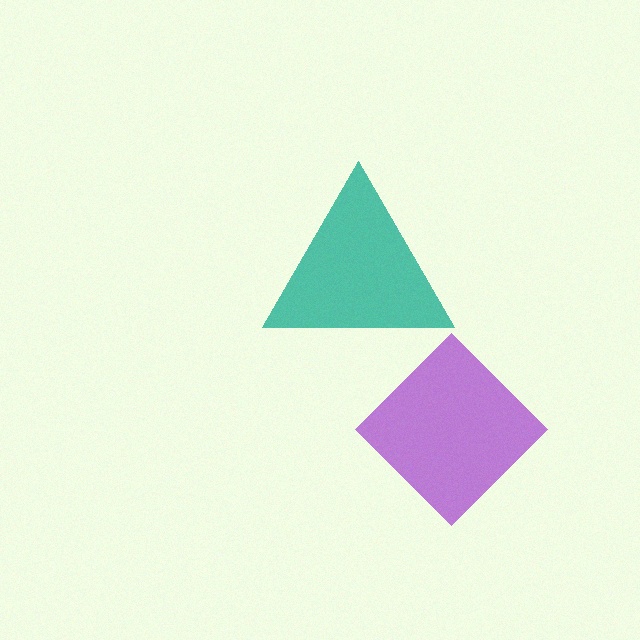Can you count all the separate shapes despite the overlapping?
Yes, there are 2 separate shapes.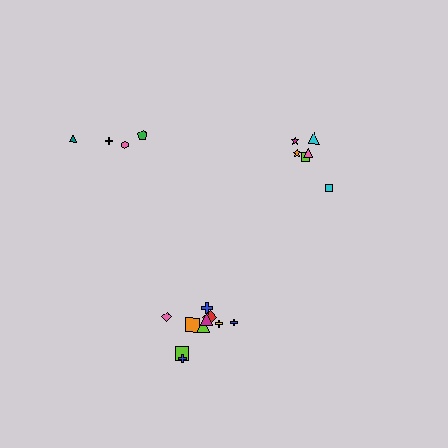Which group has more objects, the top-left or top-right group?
The top-right group.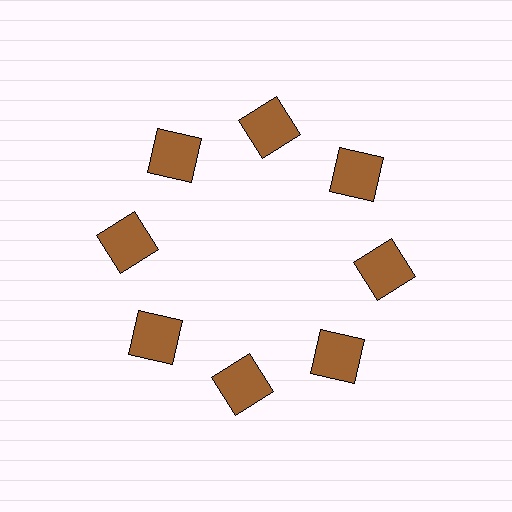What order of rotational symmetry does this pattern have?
This pattern has 8-fold rotational symmetry.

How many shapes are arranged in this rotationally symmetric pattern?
There are 8 shapes, arranged in 8 groups of 1.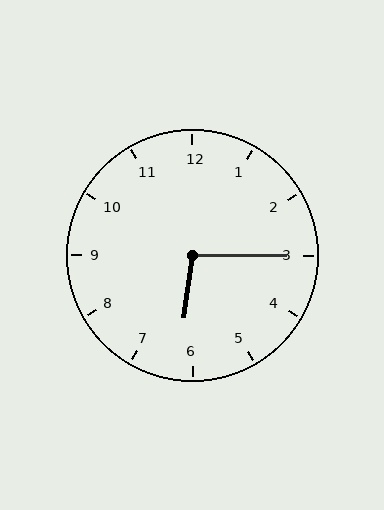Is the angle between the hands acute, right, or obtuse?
It is obtuse.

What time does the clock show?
6:15.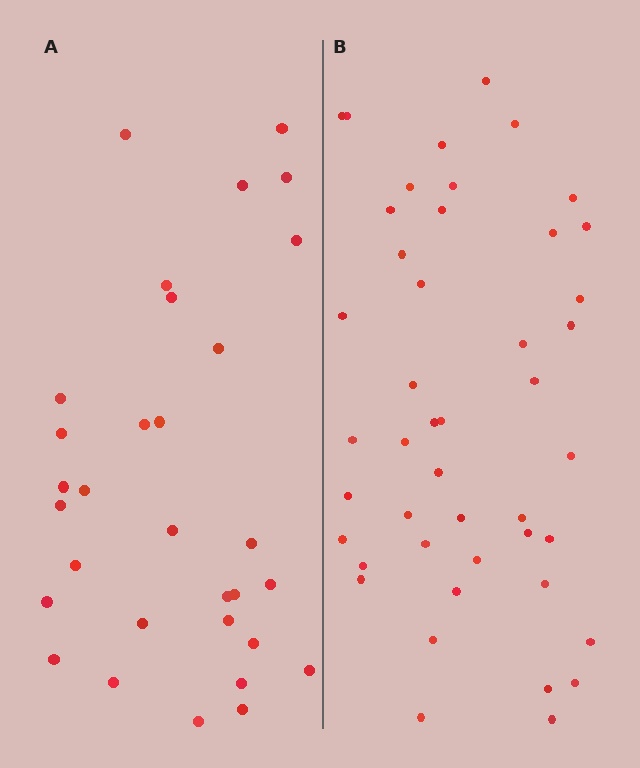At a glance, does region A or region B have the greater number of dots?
Region B (the right region) has more dots.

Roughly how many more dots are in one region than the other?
Region B has approximately 15 more dots than region A.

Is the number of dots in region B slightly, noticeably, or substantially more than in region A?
Region B has substantially more. The ratio is roughly 1.5 to 1.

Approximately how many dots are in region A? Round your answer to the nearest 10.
About 30 dots. (The exact count is 31, which rounds to 30.)